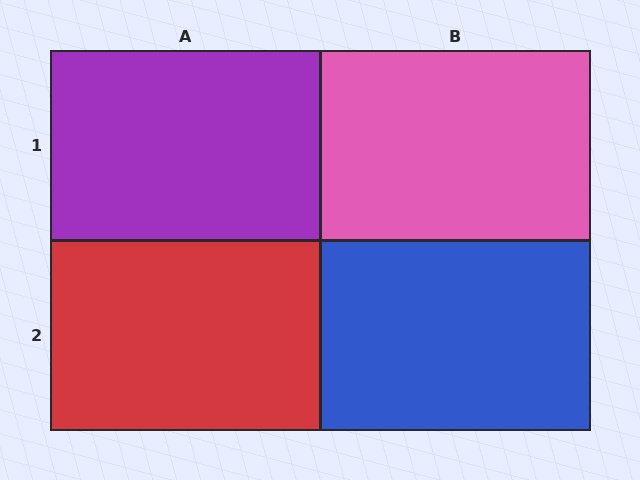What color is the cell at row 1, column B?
Pink.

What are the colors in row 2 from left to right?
Red, blue.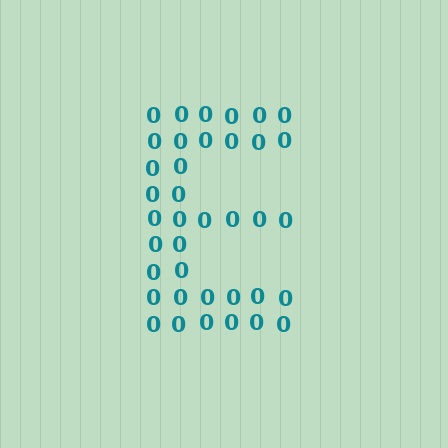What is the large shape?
The large shape is the letter E.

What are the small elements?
The small elements are digit 0's.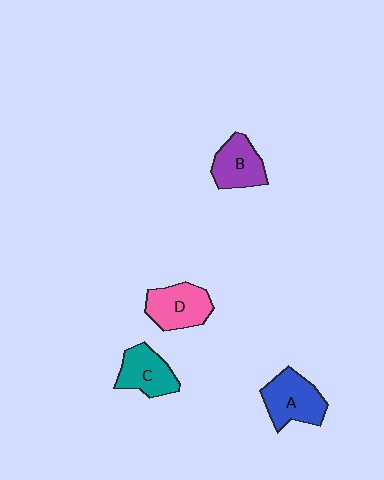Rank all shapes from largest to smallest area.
From largest to smallest: A (blue), D (pink), C (teal), B (purple).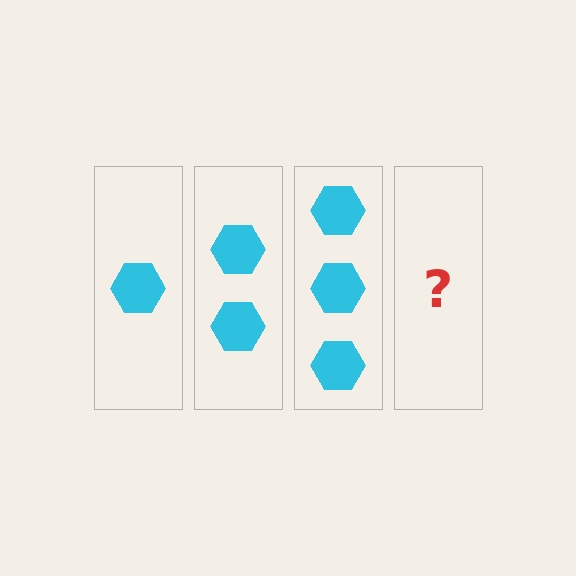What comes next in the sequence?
The next element should be 4 hexagons.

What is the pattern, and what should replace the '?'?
The pattern is that each step adds one more hexagon. The '?' should be 4 hexagons.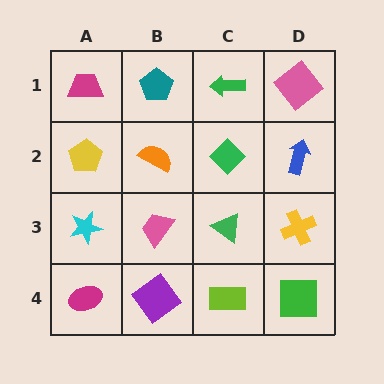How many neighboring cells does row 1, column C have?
3.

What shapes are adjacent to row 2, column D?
A pink diamond (row 1, column D), a yellow cross (row 3, column D), a green diamond (row 2, column C).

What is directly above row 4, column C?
A green triangle.